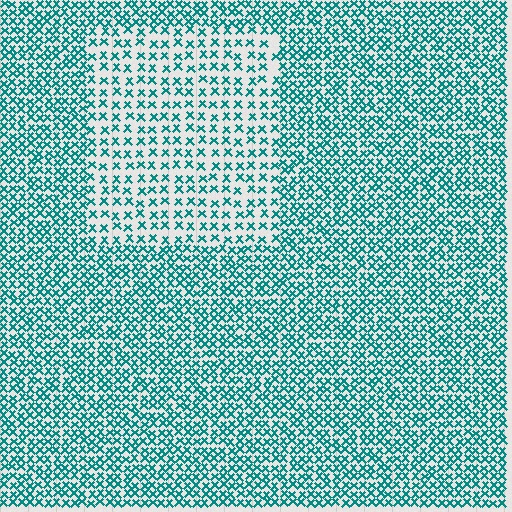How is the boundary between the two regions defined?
The boundary is defined by a change in element density (approximately 2.0x ratio). All elements are the same color, size, and shape.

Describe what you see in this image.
The image contains small teal elements arranged at two different densities. A rectangle-shaped region is visible where the elements are less densely packed than the surrounding area.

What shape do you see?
I see a rectangle.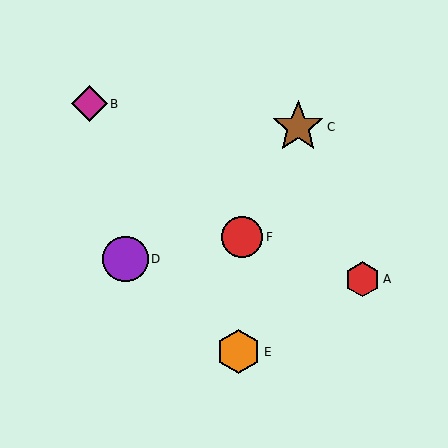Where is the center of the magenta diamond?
The center of the magenta diamond is at (89, 104).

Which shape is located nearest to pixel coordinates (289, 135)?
The brown star (labeled C) at (298, 127) is nearest to that location.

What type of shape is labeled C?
Shape C is a brown star.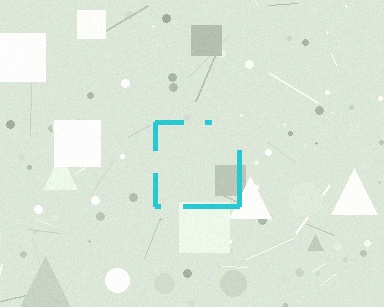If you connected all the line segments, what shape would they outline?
They would outline a square.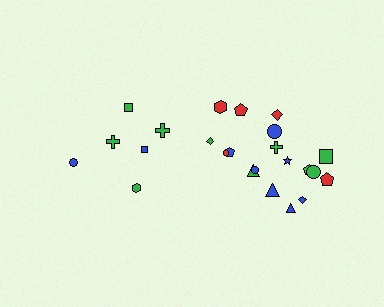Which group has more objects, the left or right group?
The right group.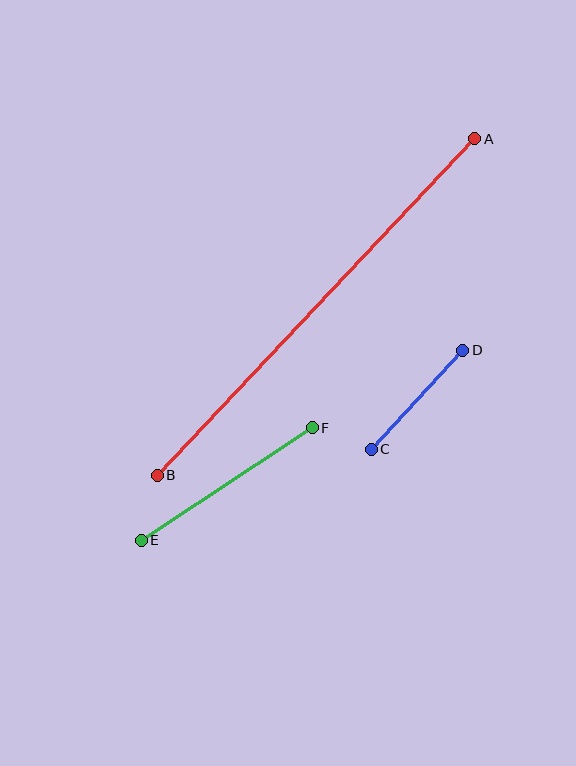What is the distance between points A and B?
The distance is approximately 462 pixels.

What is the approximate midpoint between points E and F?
The midpoint is at approximately (227, 484) pixels.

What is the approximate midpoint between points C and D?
The midpoint is at approximately (417, 400) pixels.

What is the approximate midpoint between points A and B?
The midpoint is at approximately (316, 307) pixels.